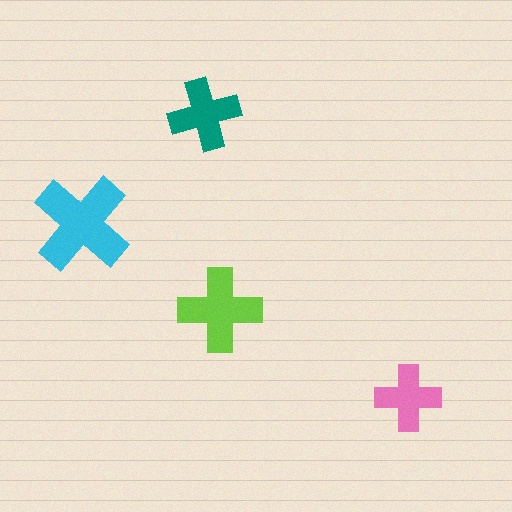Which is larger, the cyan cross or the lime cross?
The cyan one.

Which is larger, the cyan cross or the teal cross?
The cyan one.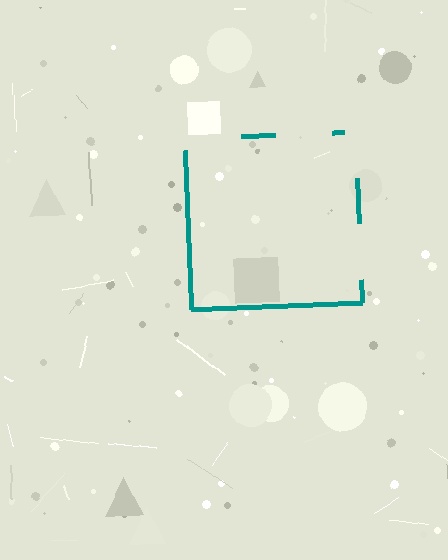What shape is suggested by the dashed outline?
The dashed outline suggests a square.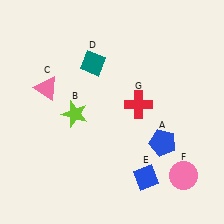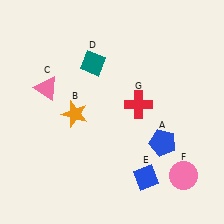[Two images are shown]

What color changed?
The star (B) changed from lime in Image 1 to orange in Image 2.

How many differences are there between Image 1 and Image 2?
There is 1 difference between the two images.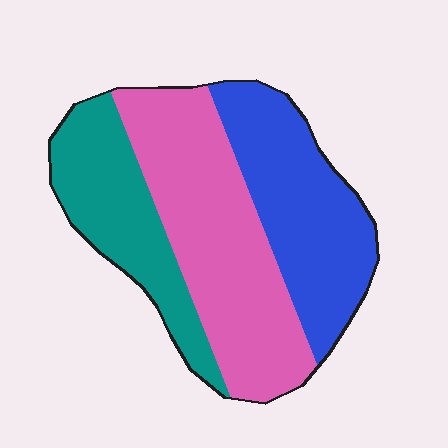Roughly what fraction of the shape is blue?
Blue covers around 30% of the shape.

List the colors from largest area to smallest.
From largest to smallest: pink, blue, teal.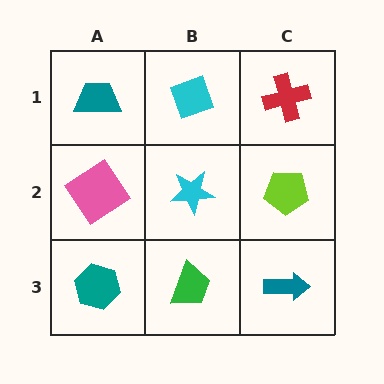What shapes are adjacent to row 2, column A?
A teal trapezoid (row 1, column A), a teal hexagon (row 3, column A), a cyan star (row 2, column B).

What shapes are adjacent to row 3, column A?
A pink diamond (row 2, column A), a green trapezoid (row 3, column B).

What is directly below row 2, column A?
A teal hexagon.